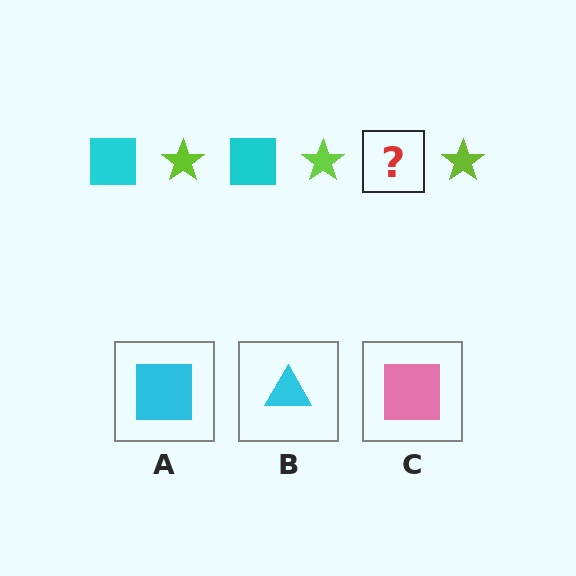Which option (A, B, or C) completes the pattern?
A.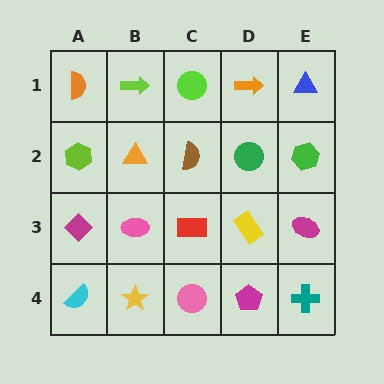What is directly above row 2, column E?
A blue triangle.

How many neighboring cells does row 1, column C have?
3.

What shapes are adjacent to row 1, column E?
A green hexagon (row 2, column E), an orange arrow (row 1, column D).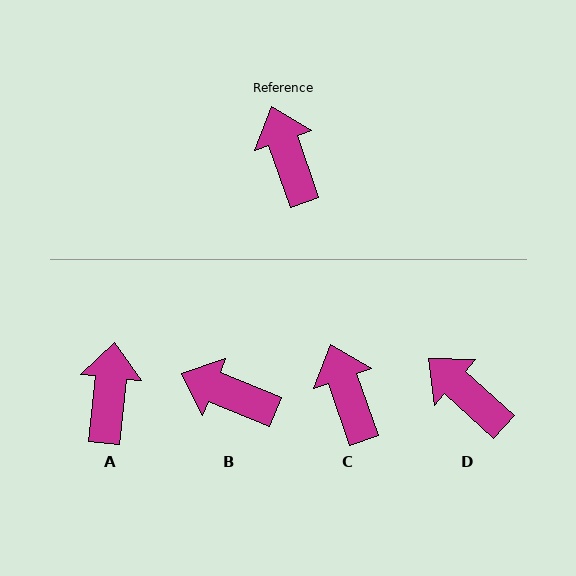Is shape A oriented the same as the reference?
No, it is off by about 25 degrees.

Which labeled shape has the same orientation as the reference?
C.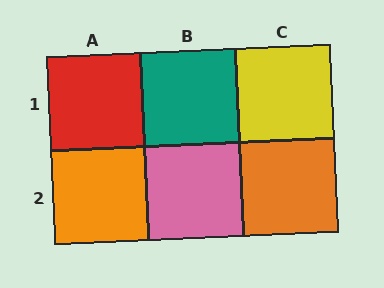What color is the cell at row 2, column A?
Orange.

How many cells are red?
1 cell is red.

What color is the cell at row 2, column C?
Orange.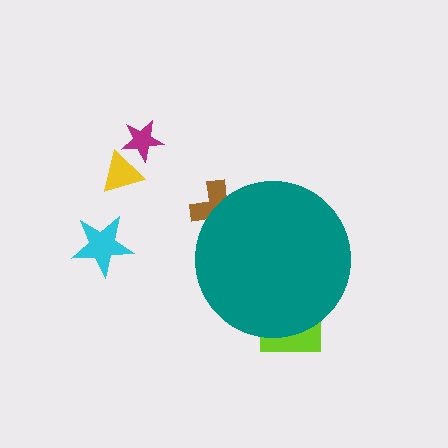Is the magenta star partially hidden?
No, the magenta star is fully visible.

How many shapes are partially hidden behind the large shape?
2 shapes are partially hidden.